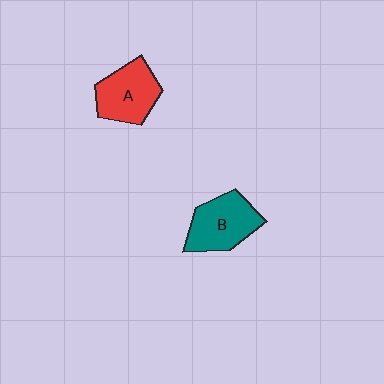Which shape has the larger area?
Shape B (teal).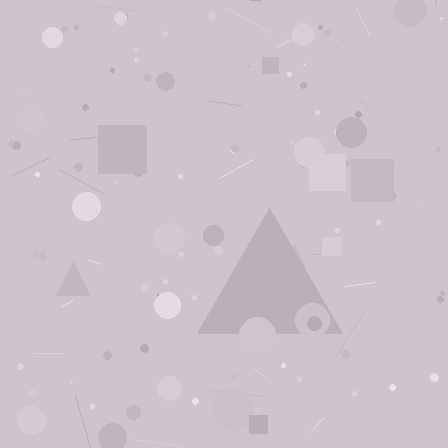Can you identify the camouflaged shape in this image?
The camouflaged shape is a triangle.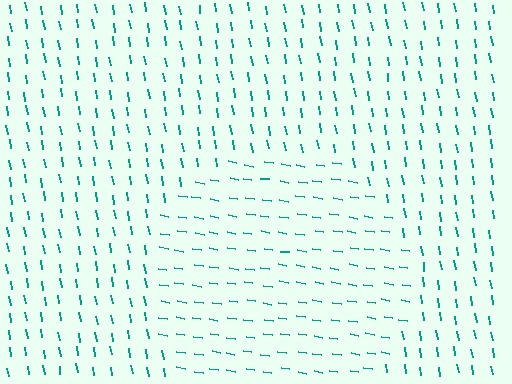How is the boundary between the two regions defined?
The boundary is defined purely by a change in line orientation (approximately 72 degrees difference). All lines are the same color and thickness.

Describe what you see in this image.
The image is filled with small teal line segments. A circle region in the image has lines oriented differently from the surrounding lines, creating a visible texture boundary.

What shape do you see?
I see a circle.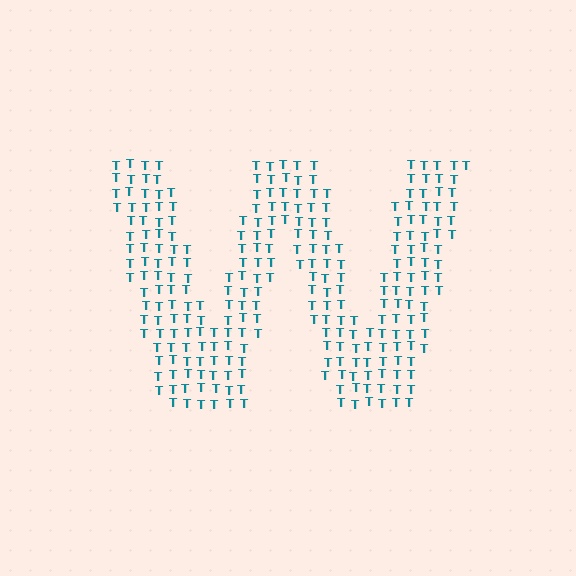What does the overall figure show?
The overall figure shows the letter W.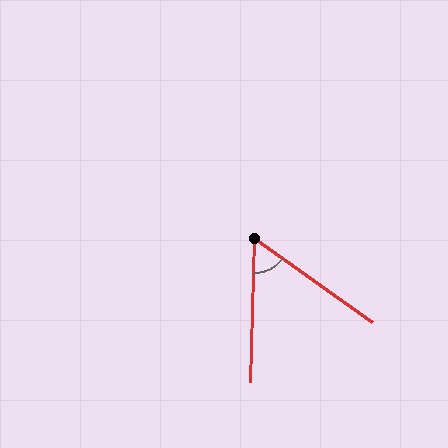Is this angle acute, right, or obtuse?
It is acute.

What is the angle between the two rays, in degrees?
Approximately 56 degrees.